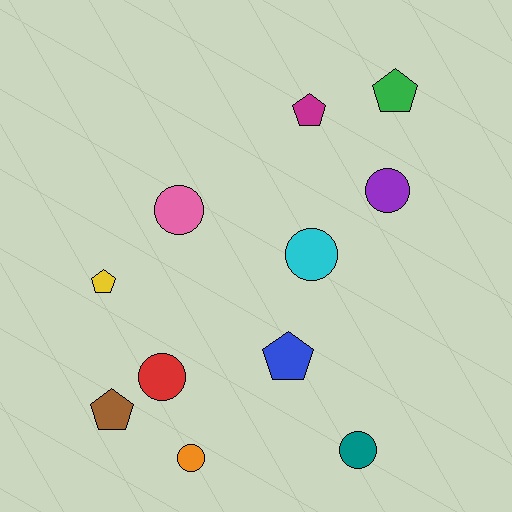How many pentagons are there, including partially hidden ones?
There are 5 pentagons.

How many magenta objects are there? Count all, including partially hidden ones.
There is 1 magenta object.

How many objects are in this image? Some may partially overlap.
There are 11 objects.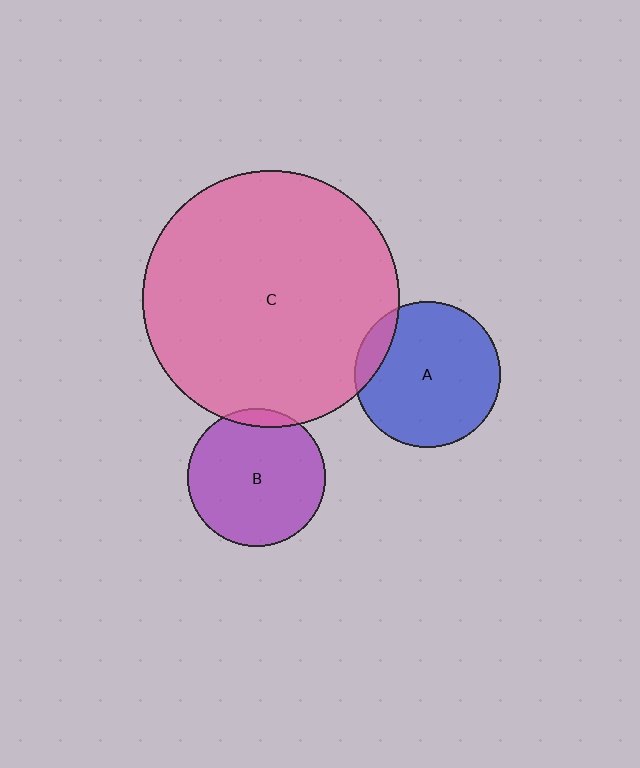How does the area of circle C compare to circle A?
Approximately 3.1 times.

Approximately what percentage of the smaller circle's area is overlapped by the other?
Approximately 10%.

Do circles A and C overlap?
Yes.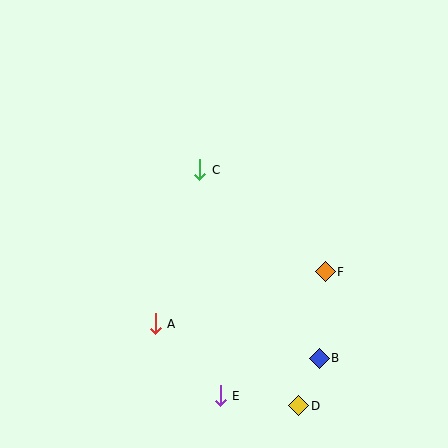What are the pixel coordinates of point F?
Point F is at (325, 272).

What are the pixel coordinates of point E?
Point E is at (220, 396).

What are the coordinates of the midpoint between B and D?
The midpoint between B and D is at (309, 382).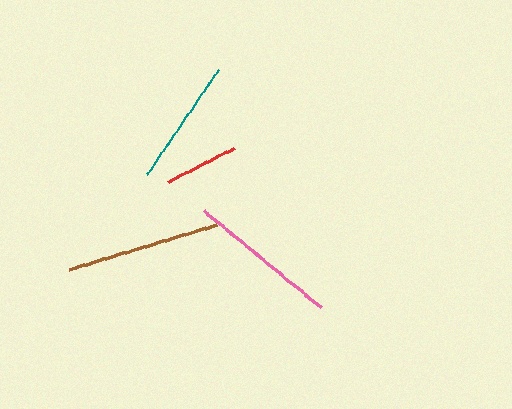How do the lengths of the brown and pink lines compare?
The brown and pink lines are approximately the same length.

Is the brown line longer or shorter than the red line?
The brown line is longer than the red line.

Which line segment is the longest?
The brown line is the longest at approximately 154 pixels.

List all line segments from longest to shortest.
From longest to shortest: brown, pink, teal, red.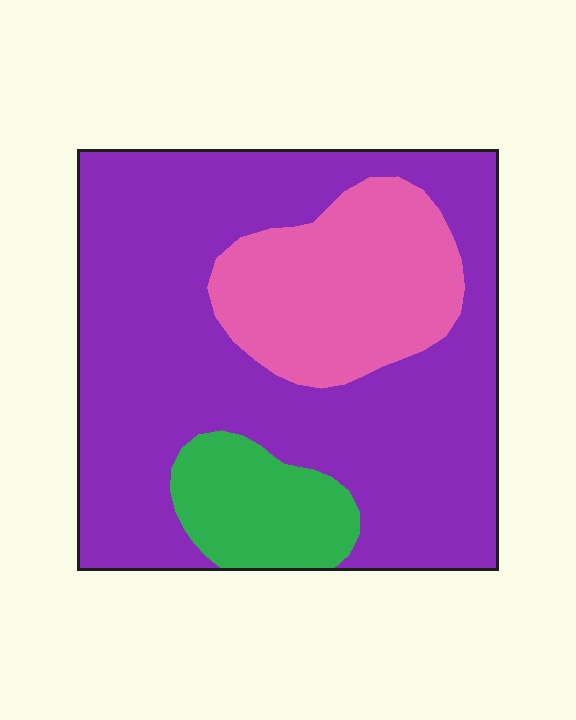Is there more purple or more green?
Purple.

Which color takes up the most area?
Purple, at roughly 70%.